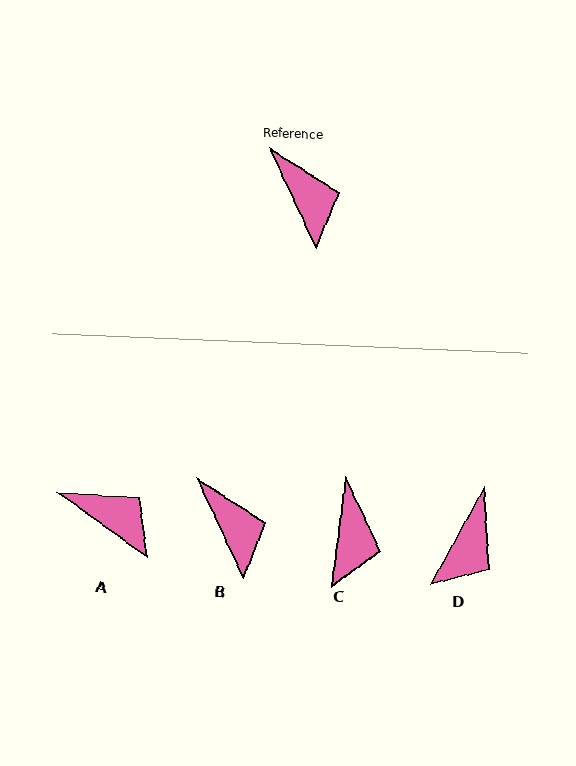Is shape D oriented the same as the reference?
No, it is off by about 54 degrees.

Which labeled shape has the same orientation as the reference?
B.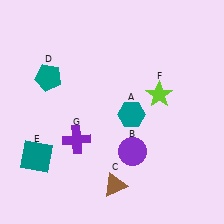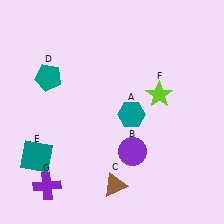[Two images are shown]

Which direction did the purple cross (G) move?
The purple cross (G) moved down.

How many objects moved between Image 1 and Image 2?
1 object moved between the two images.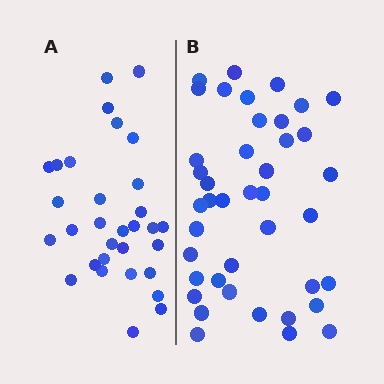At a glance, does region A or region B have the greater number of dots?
Region B (the right region) has more dots.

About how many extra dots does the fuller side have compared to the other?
Region B has roughly 10 or so more dots than region A.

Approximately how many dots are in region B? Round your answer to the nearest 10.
About 40 dots. (The exact count is 41, which rounds to 40.)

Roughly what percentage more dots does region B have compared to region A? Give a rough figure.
About 30% more.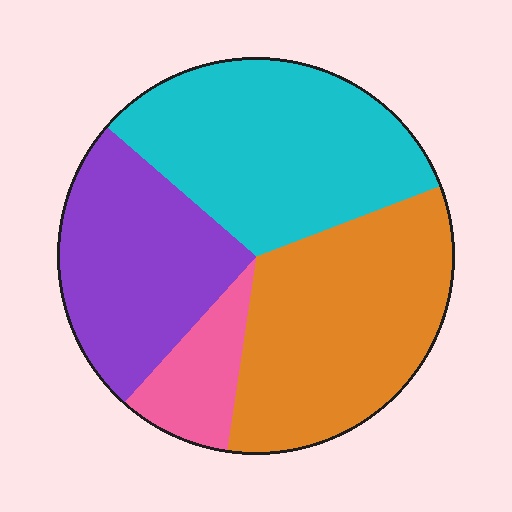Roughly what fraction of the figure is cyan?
Cyan takes up about one third (1/3) of the figure.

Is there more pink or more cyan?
Cyan.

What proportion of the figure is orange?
Orange covers about 35% of the figure.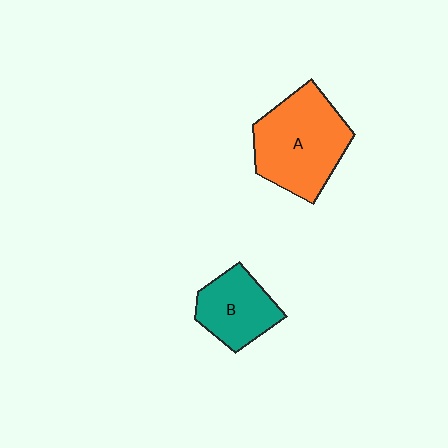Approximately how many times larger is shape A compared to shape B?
Approximately 1.6 times.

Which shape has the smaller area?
Shape B (teal).